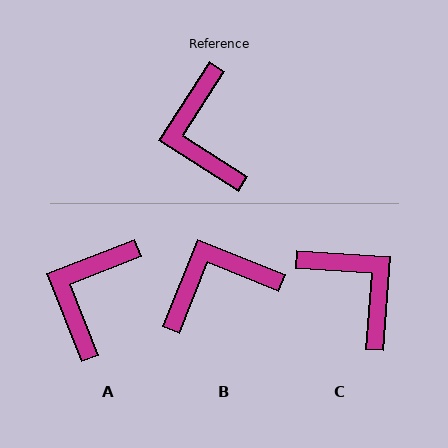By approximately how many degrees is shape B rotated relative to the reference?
Approximately 79 degrees clockwise.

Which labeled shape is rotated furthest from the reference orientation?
C, about 151 degrees away.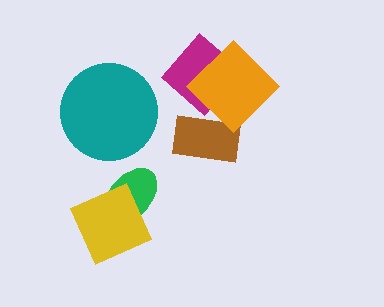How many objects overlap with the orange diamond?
2 objects overlap with the orange diamond.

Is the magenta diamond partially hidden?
Yes, it is partially covered by another shape.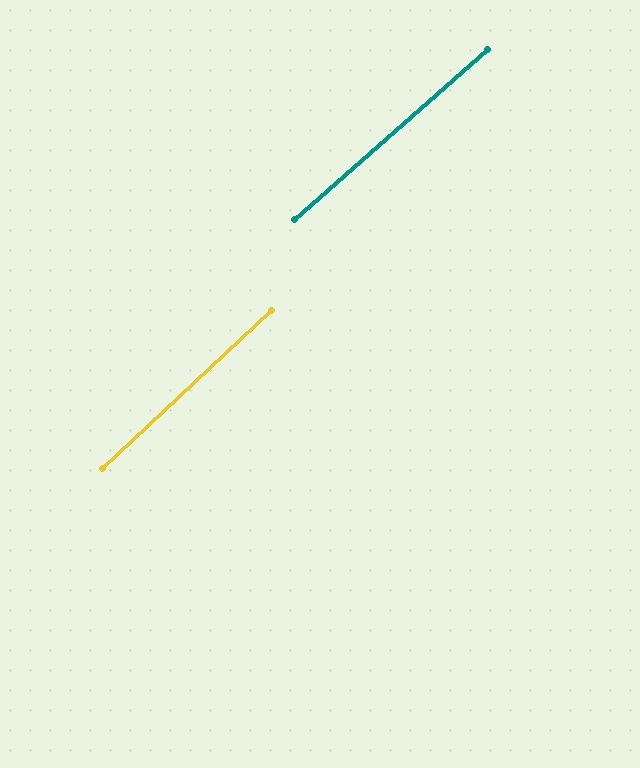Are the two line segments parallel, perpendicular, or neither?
Parallel — their directions differ by only 1.9°.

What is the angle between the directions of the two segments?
Approximately 2 degrees.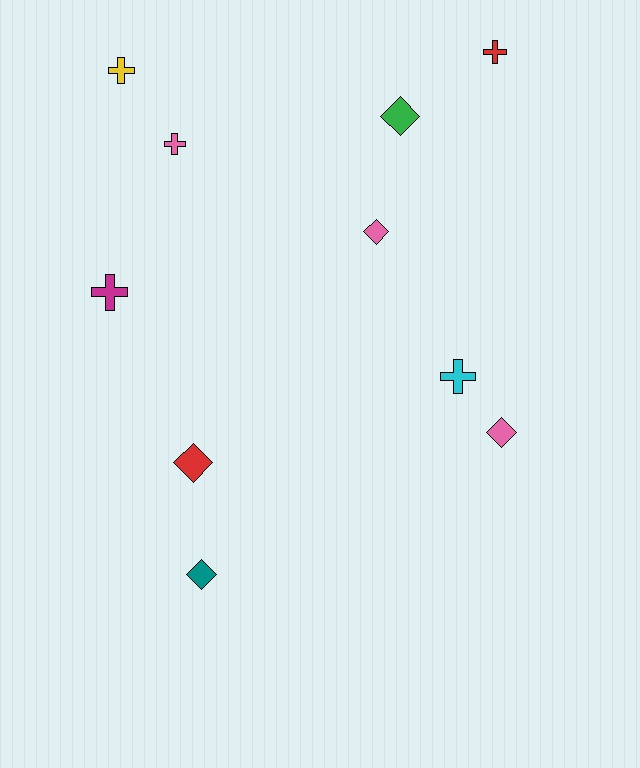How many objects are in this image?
There are 10 objects.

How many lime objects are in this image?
There are no lime objects.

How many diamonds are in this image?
There are 5 diamonds.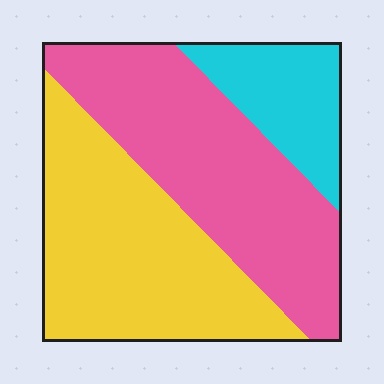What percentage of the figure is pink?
Pink takes up about two fifths (2/5) of the figure.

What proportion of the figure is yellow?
Yellow takes up between a third and a half of the figure.